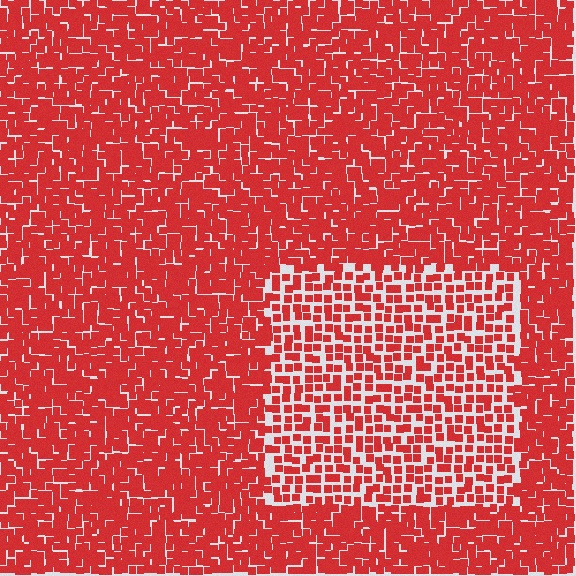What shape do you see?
I see a rectangle.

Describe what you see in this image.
The image contains small red elements arranged at two different densities. A rectangle-shaped region is visible where the elements are less densely packed than the surrounding area.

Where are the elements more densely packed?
The elements are more densely packed outside the rectangle boundary.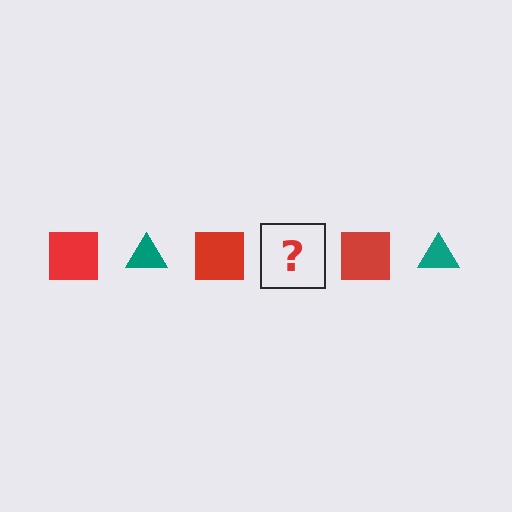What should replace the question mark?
The question mark should be replaced with a teal triangle.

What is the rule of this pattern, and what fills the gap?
The rule is that the pattern alternates between red square and teal triangle. The gap should be filled with a teal triangle.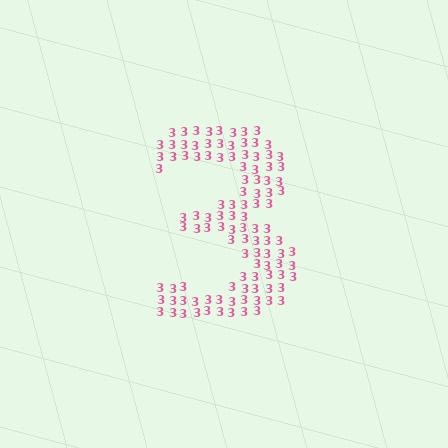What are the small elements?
The small elements are digit 3's.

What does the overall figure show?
The overall figure shows the digit 3.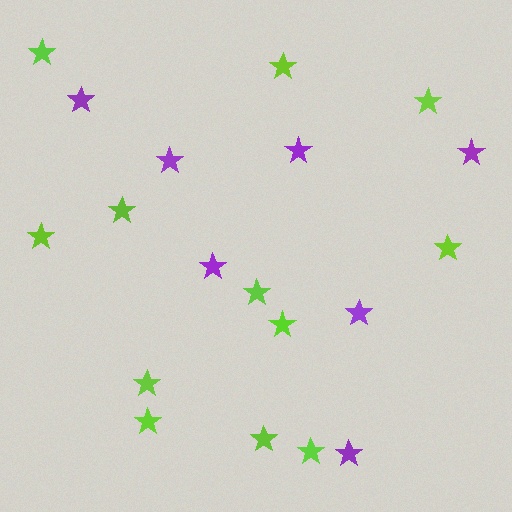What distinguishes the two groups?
There are 2 groups: one group of purple stars (7) and one group of lime stars (12).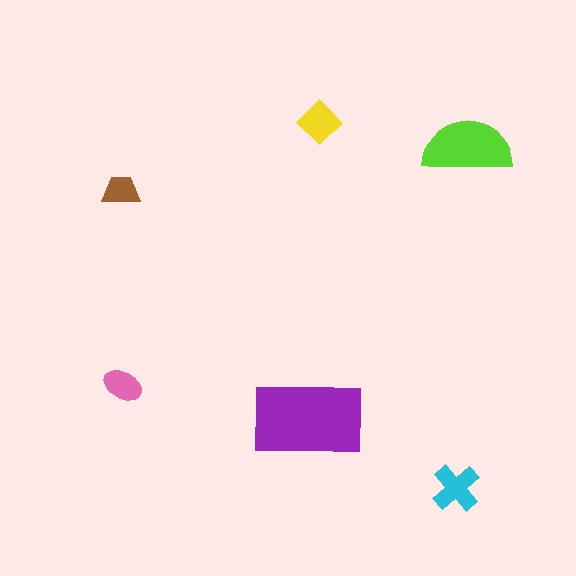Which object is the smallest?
The brown trapezoid.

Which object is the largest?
The purple rectangle.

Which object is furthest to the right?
The lime semicircle is rightmost.